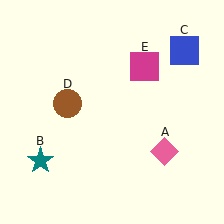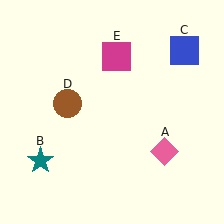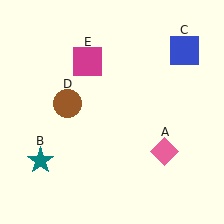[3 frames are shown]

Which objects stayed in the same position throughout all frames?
Pink diamond (object A) and teal star (object B) and blue square (object C) and brown circle (object D) remained stationary.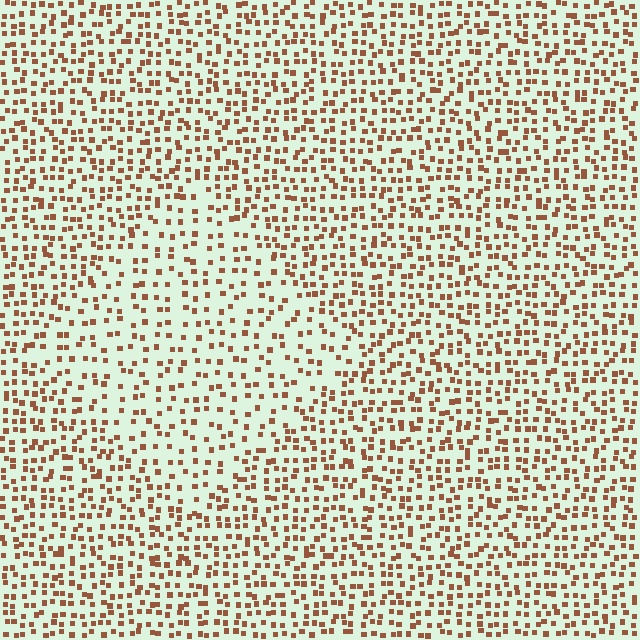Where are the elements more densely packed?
The elements are more densely packed outside the diamond boundary.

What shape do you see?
I see a diamond.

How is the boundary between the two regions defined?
The boundary is defined by a change in element density (approximately 1.7x ratio). All elements are the same color, size, and shape.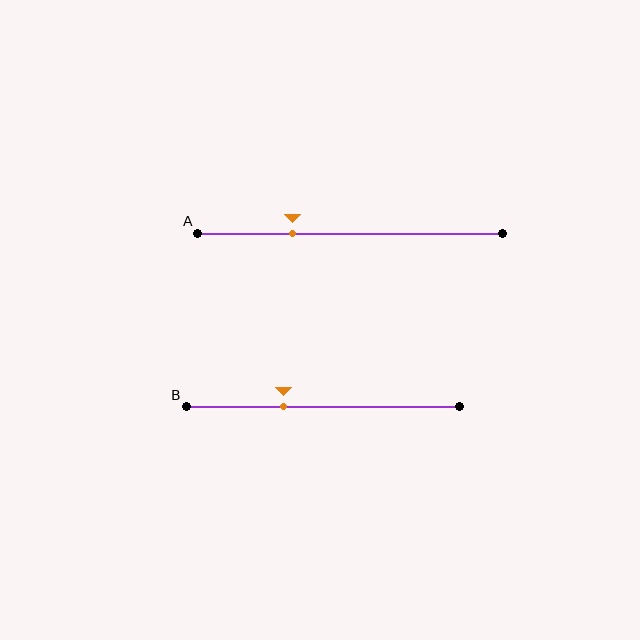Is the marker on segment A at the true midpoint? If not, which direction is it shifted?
No, the marker on segment A is shifted to the left by about 19% of the segment length.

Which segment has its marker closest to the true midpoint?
Segment B has its marker closest to the true midpoint.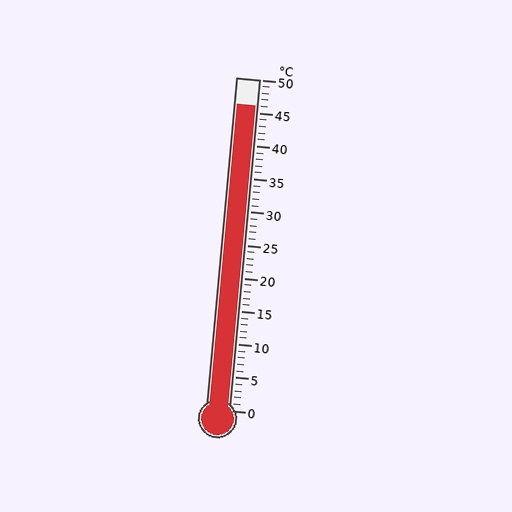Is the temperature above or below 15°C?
The temperature is above 15°C.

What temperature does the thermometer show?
The thermometer shows approximately 46°C.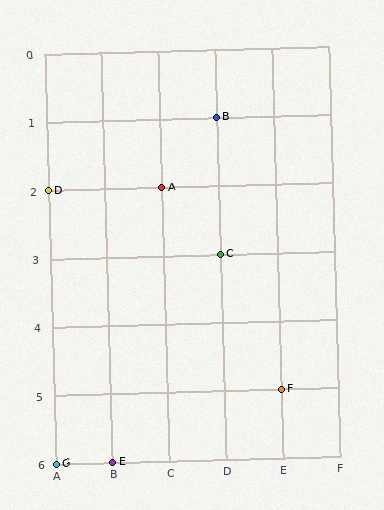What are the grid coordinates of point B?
Point B is at grid coordinates (D, 1).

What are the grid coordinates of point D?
Point D is at grid coordinates (A, 2).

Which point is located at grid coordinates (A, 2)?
Point D is at (A, 2).